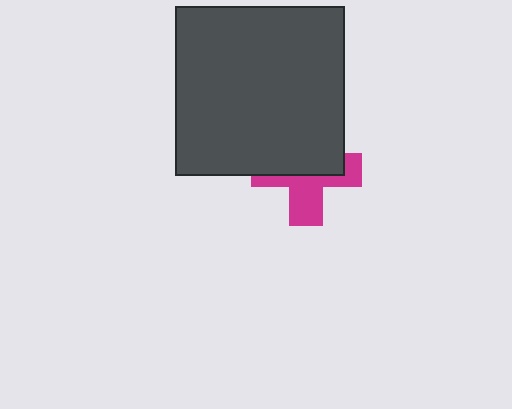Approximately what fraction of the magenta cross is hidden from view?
Roughly 53% of the magenta cross is hidden behind the dark gray square.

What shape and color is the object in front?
The object in front is a dark gray square.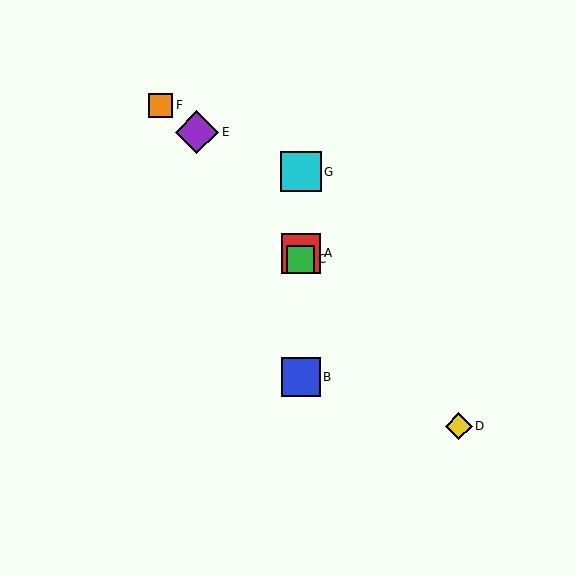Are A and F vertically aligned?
No, A is at x≈301 and F is at x≈161.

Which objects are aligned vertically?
Objects A, B, C, G are aligned vertically.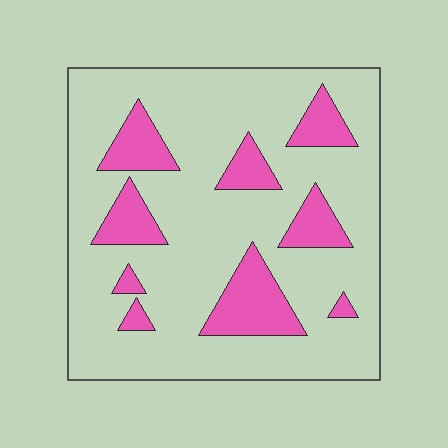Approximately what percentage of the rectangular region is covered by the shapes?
Approximately 20%.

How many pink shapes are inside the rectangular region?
9.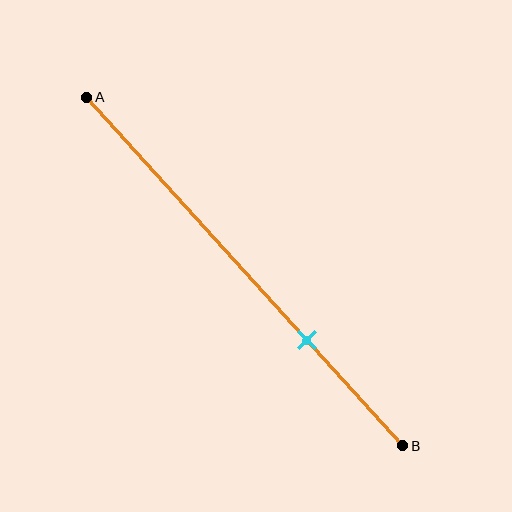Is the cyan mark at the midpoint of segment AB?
No, the mark is at about 70% from A, not at the 50% midpoint.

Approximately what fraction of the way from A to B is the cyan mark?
The cyan mark is approximately 70% of the way from A to B.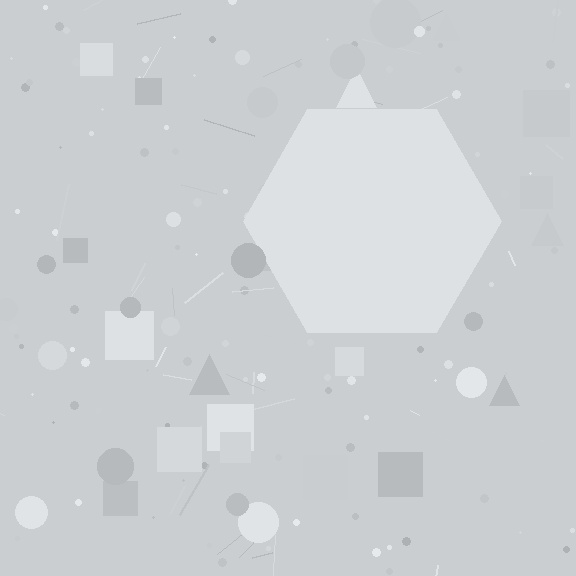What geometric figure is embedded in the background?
A hexagon is embedded in the background.